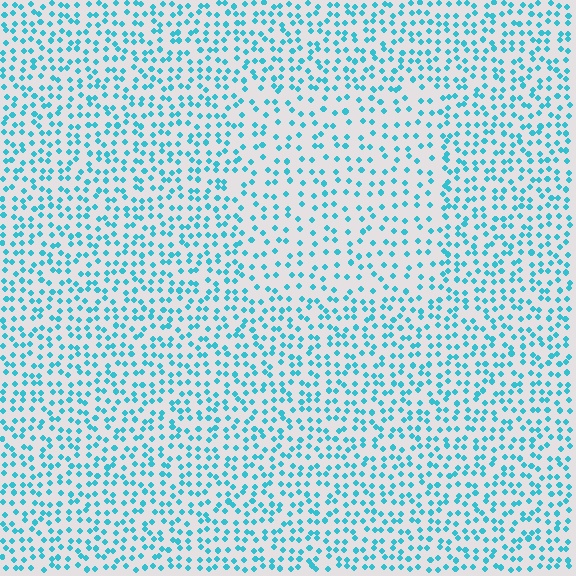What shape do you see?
I see a rectangle.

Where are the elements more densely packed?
The elements are more densely packed outside the rectangle boundary.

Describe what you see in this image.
The image contains small cyan elements arranged at two different densities. A rectangle-shaped region is visible where the elements are less densely packed than the surrounding area.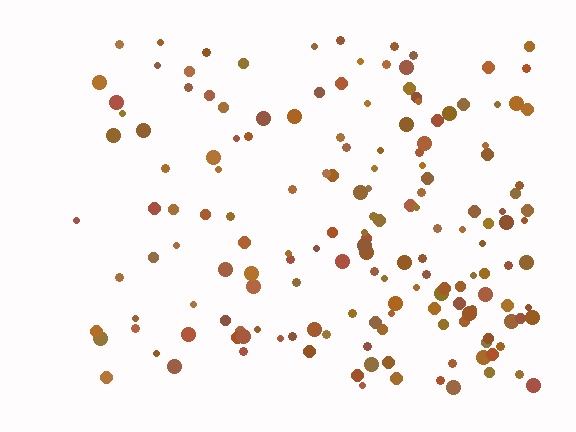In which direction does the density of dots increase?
From left to right, with the right side densest.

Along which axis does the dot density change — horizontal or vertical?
Horizontal.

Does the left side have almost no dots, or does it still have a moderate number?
Still a moderate number, just noticeably fewer than the right.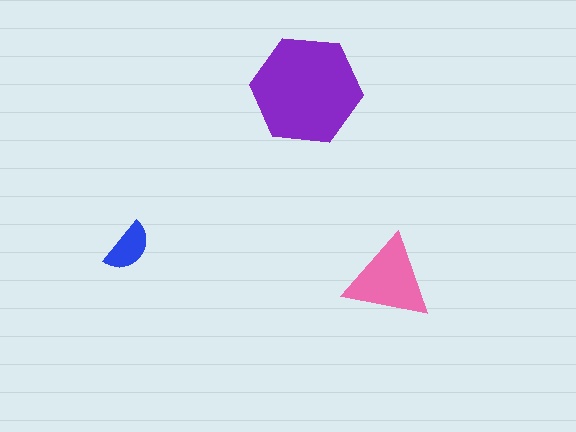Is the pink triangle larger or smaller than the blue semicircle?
Larger.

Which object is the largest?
The purple hexagon.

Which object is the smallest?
The blue semicircle.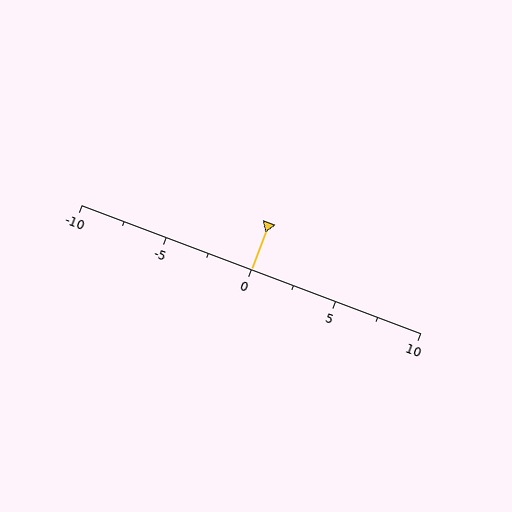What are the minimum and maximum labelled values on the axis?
The axis runs from -10 to 10.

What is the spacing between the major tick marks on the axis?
The major ticks are spaced 5 apart.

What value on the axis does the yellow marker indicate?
The marker indicates approximately 0.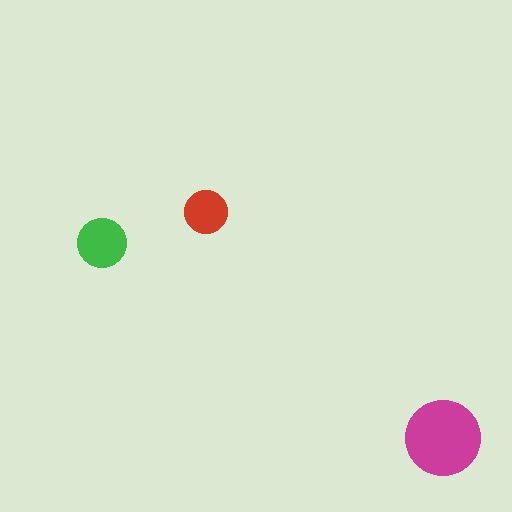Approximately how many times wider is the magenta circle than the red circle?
About 1.5 times wider.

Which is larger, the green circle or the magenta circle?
The magenta one.